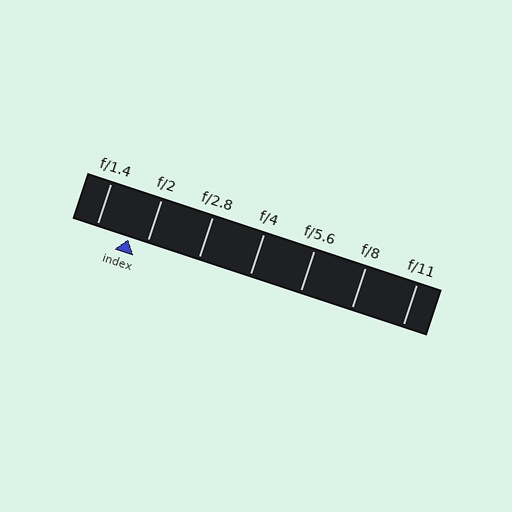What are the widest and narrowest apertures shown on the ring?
The widest aperture shown is f/1.4 and the narrowest is f/11.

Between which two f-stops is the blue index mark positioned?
The index mark is between f/1.4 and f/2.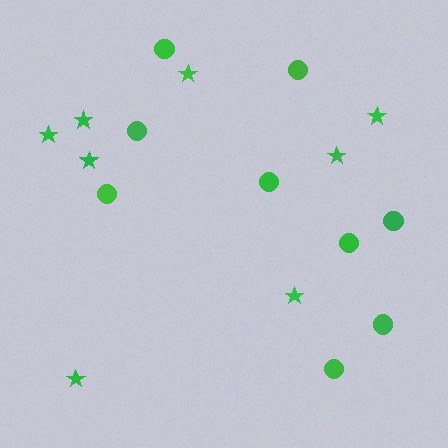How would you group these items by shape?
There are 2 groups: one group of stars (8) and one group of circles (9).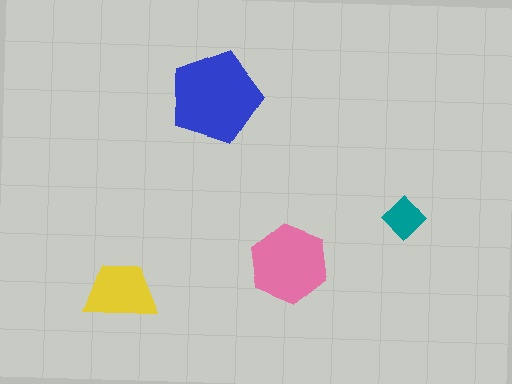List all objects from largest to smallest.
The blue pentagon, the pink hexagon, the yellow trapezoid, the teal diamond.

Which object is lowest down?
The yellow trapezoid is bottommost.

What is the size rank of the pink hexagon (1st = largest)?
2nd.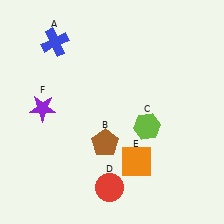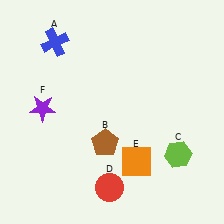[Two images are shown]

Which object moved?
The lime hexagon (C) moved right.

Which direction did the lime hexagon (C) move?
The lime hexagon (C) moved right.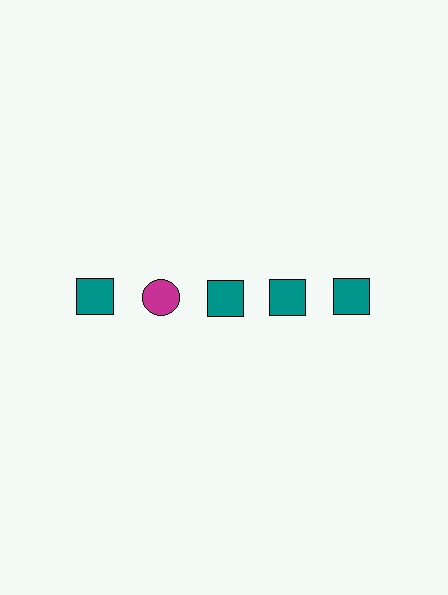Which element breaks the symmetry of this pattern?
The magenta circle in the top row, second from left column breaks the symmetry. All other shapes are teal squares.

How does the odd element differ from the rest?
It differs in both color (magenta instead of teal) and shape (circle instead of square).